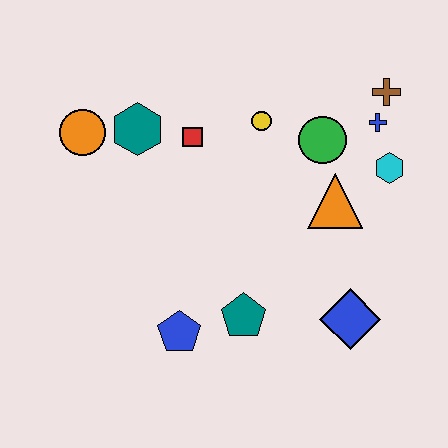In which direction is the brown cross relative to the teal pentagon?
The brown cross is above the teal pentagon.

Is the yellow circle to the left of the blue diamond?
Yes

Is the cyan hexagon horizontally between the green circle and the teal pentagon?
No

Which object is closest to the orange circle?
The teal hexagon is closest to the orange circle.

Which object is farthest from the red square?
The blue diamond is farthest from the red square.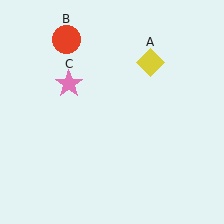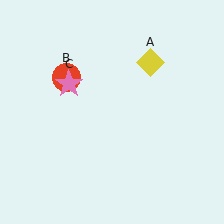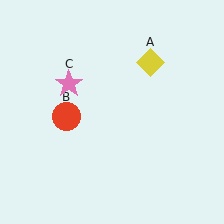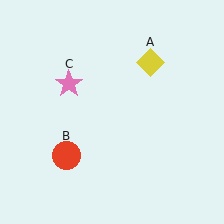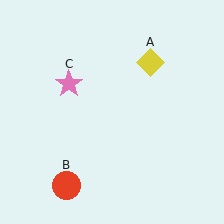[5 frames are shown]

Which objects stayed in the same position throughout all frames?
Yellow diamond (object A) and pink star (object C) remained stationary.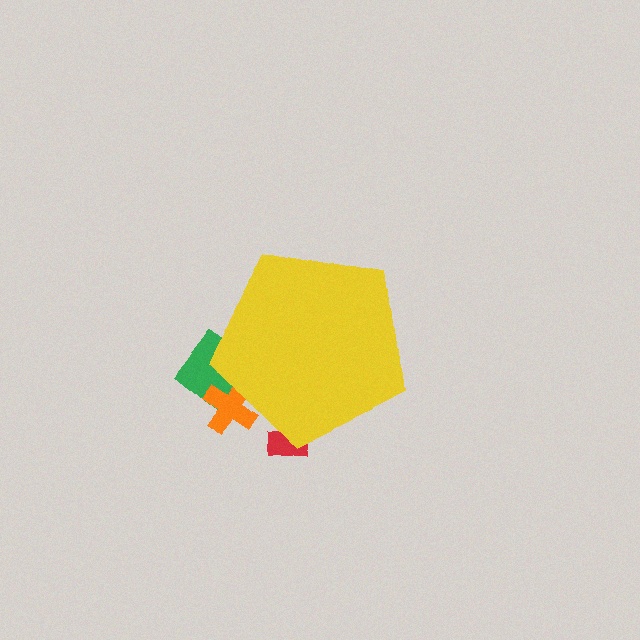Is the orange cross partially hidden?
Yes, the orange cross is partially hidden behind the yellow pentagon.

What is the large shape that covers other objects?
A yellow pentagon.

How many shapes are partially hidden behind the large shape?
3 shapes are partially hidden.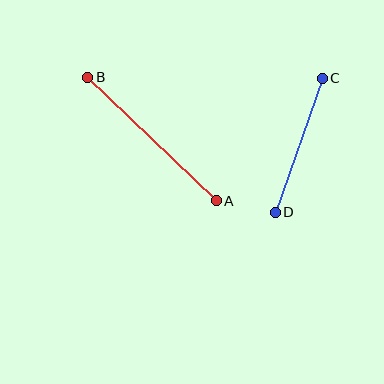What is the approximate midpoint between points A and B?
The midpoint is at approximately (152, 139) pixels.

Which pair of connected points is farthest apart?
Points A and B are farthest apart.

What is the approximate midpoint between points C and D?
The midpoint is at approximately (299, 145) pixels.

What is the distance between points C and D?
The distance is approximately 142 pixels.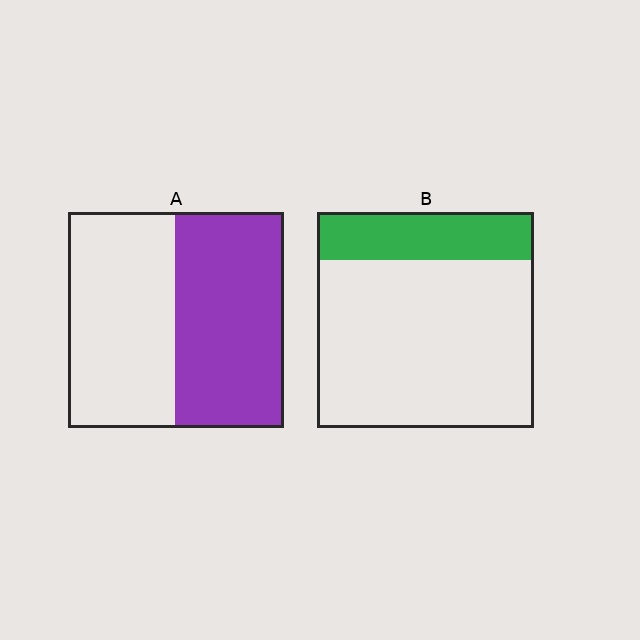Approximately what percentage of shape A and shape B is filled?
A is approximately 50% and B is approximately 20%.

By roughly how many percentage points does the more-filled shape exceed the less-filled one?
By roughly 30 percentage points (A over B).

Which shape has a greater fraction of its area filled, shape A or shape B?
Shape A.